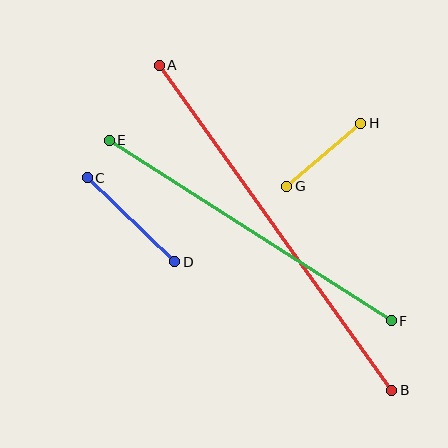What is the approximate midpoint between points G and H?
The midpoint is at approximately (324, 155) pixels.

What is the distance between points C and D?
The distance is approximately 121 pixels.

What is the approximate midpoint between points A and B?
The midpoint is at approximately (276, 228) pixels.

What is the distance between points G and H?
The distance is approximately 97 pixels.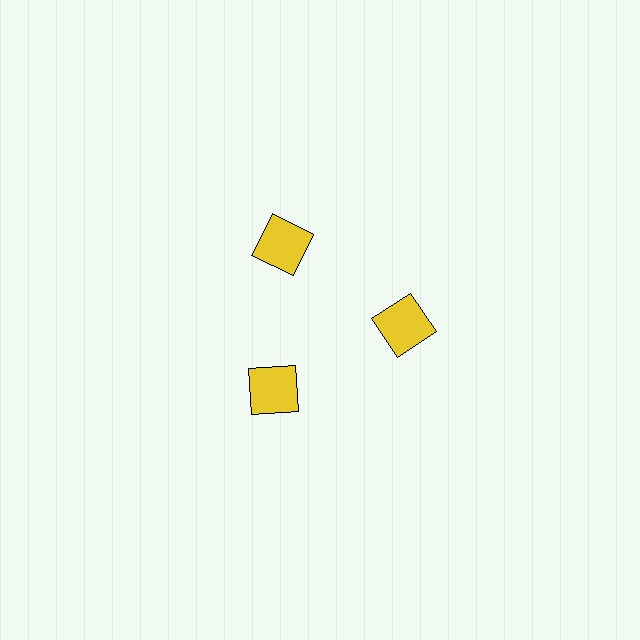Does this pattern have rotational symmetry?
Yes, this pattern has 3-fold rotational symmetry. It looks the same after rotating 120 degrees around the center.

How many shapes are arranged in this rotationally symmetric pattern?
There are 3 shapes, arranged in 3 groups of 1.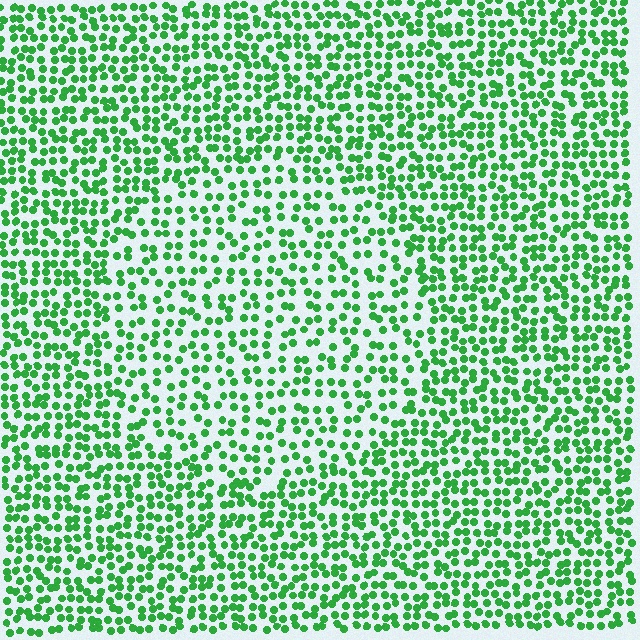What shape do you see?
I see a circle.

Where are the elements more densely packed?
The elements are more densely packed outside the circle boundary.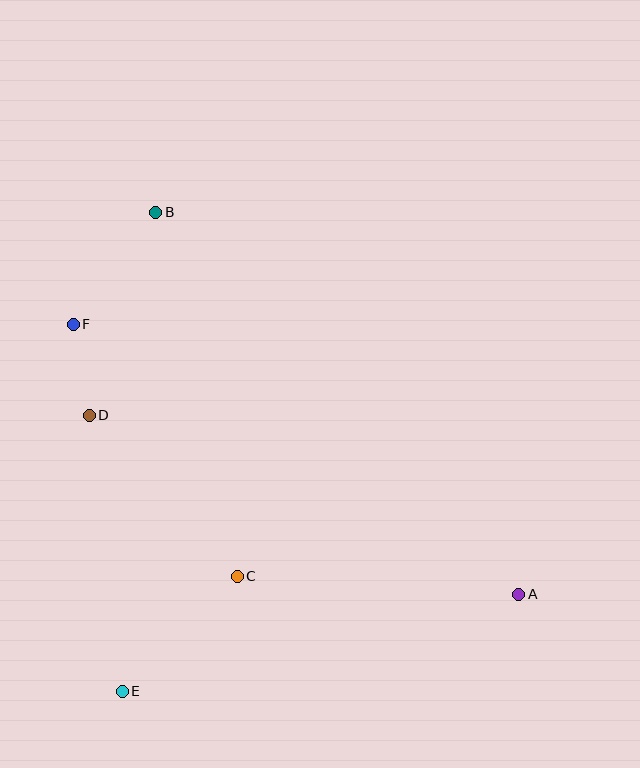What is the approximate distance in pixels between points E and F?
The distance between E and F is approximately 370 pixels.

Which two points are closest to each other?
Points D and F are closest to each other.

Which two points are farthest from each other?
Points A and B are farthest from each other.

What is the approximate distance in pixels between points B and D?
The distance between B and D is approximately 213 pixels.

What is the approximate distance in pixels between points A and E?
The distance between A and E is approximately 408 pixels.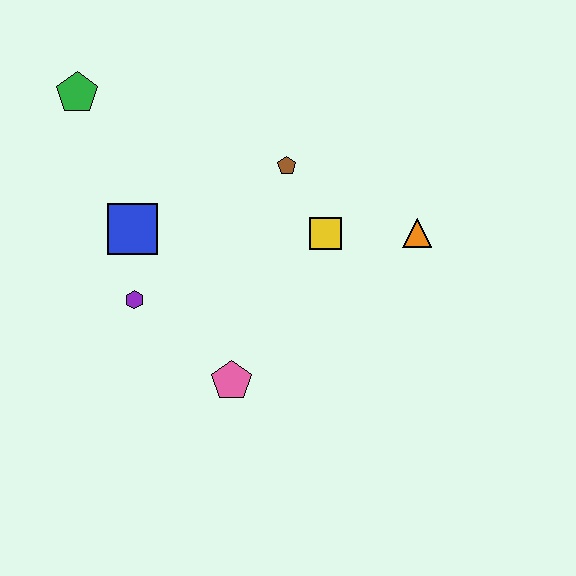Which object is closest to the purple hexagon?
The blue square is closest to the purple hexagon.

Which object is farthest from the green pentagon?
The orange triangle is farthest from the green pentagon.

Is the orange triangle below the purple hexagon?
No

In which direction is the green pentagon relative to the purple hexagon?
The green pentagon is above the purple hexagon.